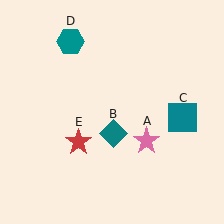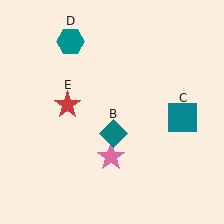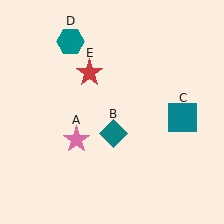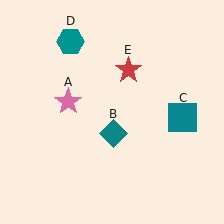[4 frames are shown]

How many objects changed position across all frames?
2 objects changed position: pink star (object A), red star (object E).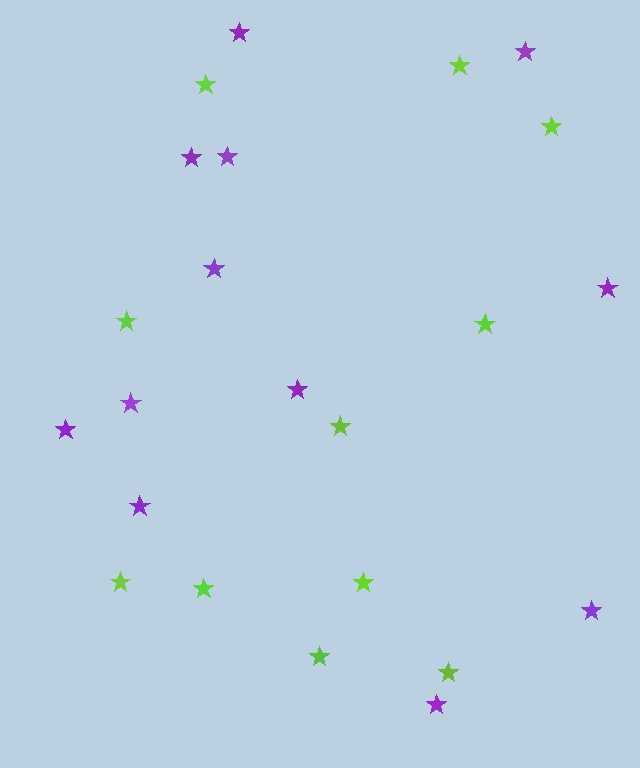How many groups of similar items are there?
There are 2 groups: one group of purple stars (12) and one group of lime stars (11).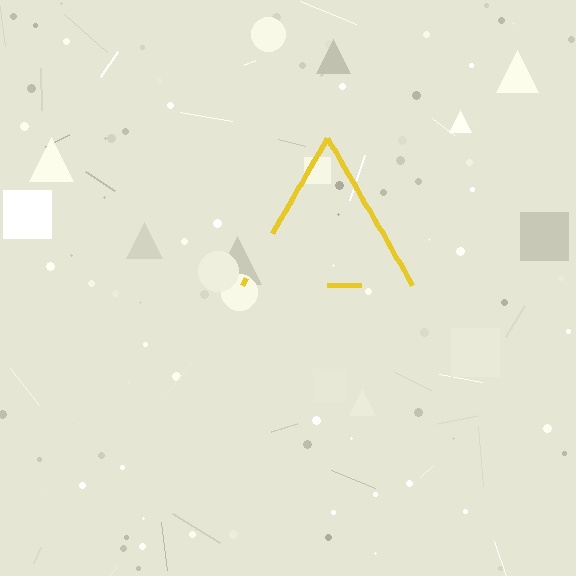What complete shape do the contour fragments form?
The contour fragments form a triangle.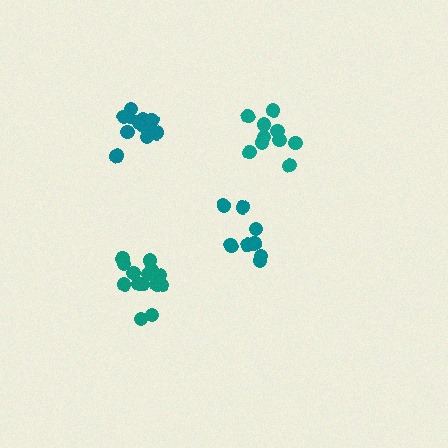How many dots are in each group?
Group 1: 9 dots, Group 2: 10 dots, Group 3: 12 dots, Group 4: 14 dots (45 total).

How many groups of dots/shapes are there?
There are 4 groups.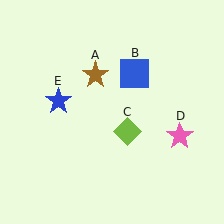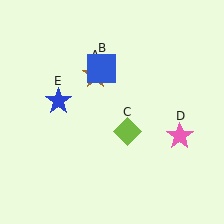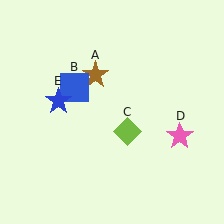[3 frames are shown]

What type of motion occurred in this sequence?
The blue square (object B) rotated counterclockwise around the center of the scene.